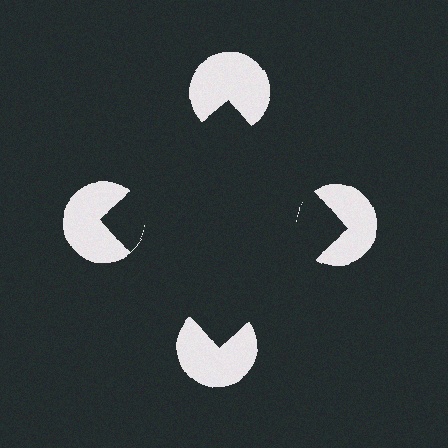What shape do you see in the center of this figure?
An illusory square — its edges are inferred from the aligned wedge cuts in the pac-man discs, not physically drawn.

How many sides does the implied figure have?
4 sides.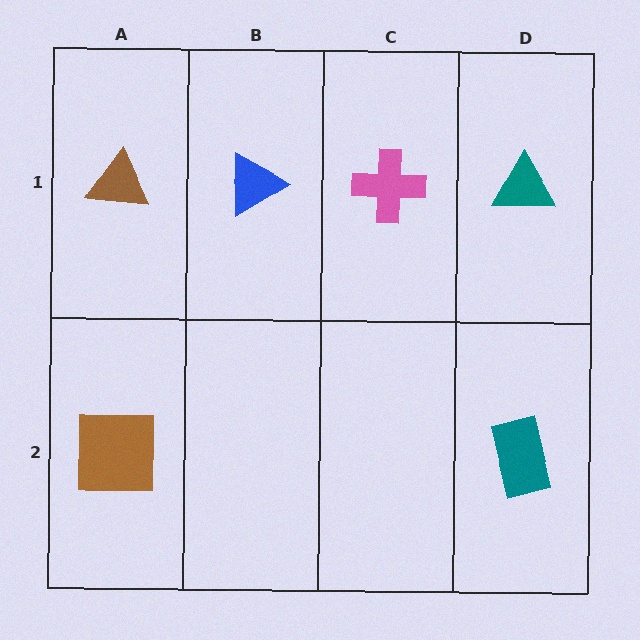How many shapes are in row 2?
2 shapes.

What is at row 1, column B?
A blue triangle.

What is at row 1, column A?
A brown triangle.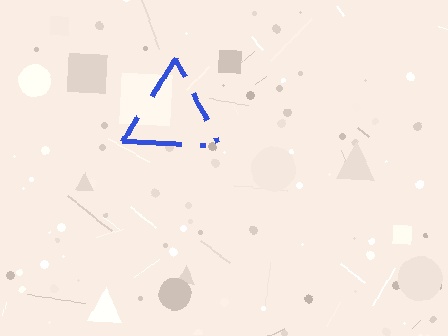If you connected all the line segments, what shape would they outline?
They would outline a triangle.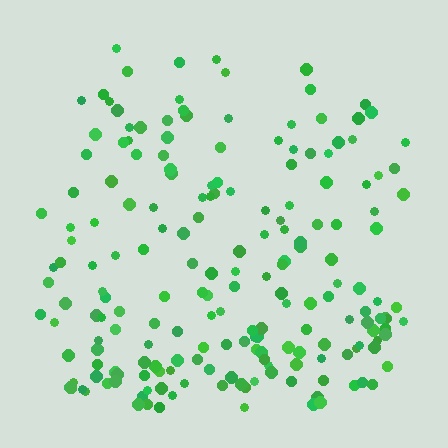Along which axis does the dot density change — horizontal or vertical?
Vertical.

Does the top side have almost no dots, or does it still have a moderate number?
Still a moderate number, just noticeably fewer than the bottom.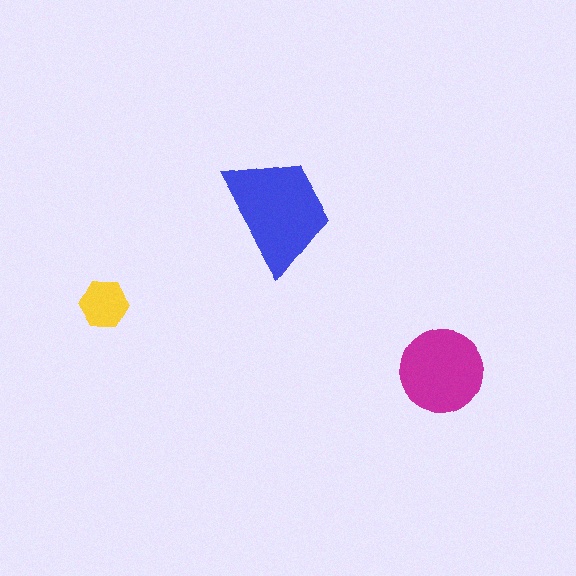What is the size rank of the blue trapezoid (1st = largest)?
1st.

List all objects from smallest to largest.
The yellow hexagon, the magenta circle, the blue trapezoid.